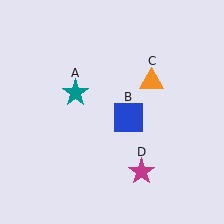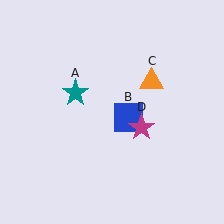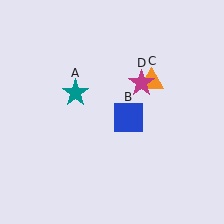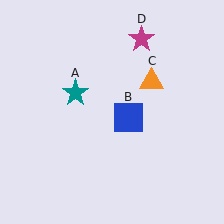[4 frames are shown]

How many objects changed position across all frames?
1 object changed position: magenta star (object D).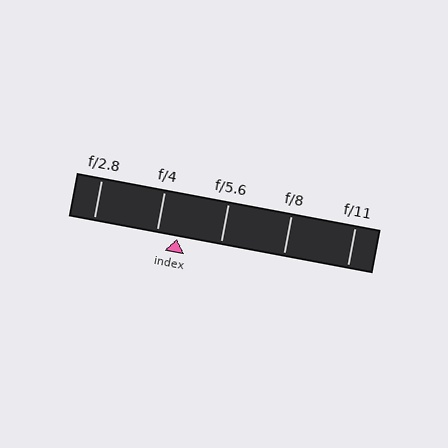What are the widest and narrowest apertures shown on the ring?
The widest aperture shown is f/2.8 and the narrowest is f/11.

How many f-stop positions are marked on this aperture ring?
There are 5 f-stop positions marked.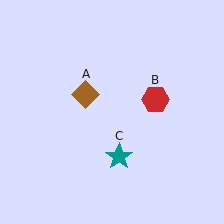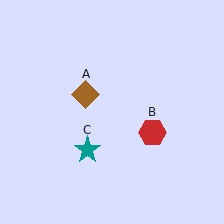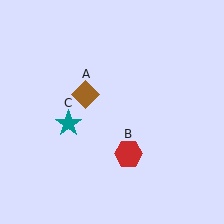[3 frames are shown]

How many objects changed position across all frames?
2 objects changed position: red hexagon (object B), teal star (object C).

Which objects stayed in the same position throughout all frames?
Brown diamond (object A) remained stationary.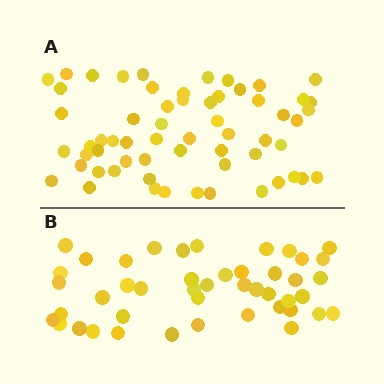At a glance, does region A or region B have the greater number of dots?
Region A (the top region) has more dots.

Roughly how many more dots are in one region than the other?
Region A has approximately 15 more dots than region B.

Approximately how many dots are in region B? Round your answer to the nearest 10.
About 40 dots. (The exact count is 45, which rounds to 40.)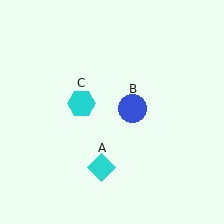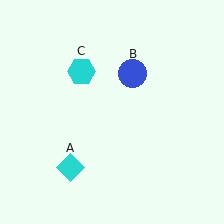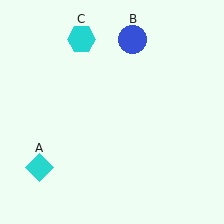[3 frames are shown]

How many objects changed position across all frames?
3 objects changed position: cyan diamond (object A), blue circle (object B), cyan hexagon (object C).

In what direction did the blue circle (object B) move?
The blue circle (object B) moved up.